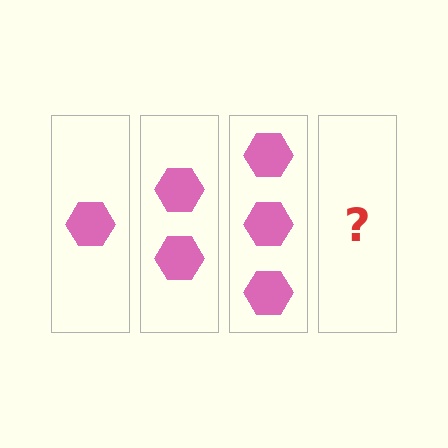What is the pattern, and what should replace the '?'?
The pattern is that each step adds one more hexagon. The '?' should be 4 hexagons.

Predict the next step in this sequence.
The next step is 4 hexagons.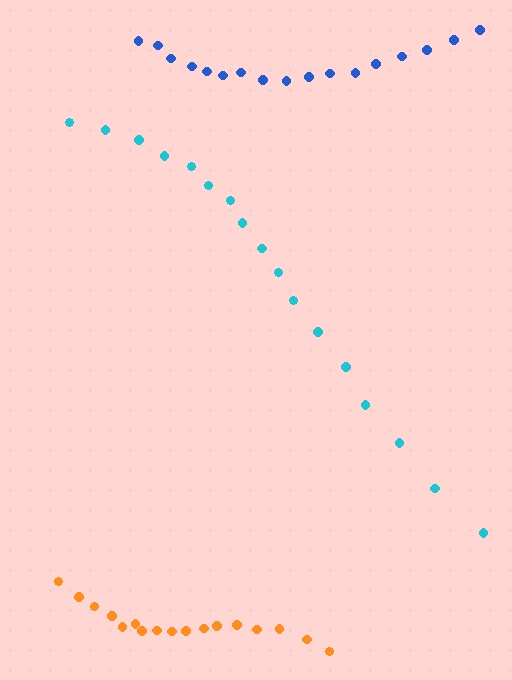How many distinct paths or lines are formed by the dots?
There are 3 distinct paths.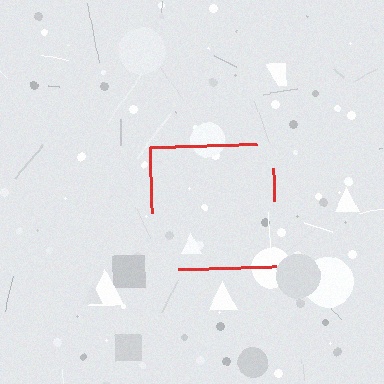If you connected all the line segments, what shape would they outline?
They would outline a square.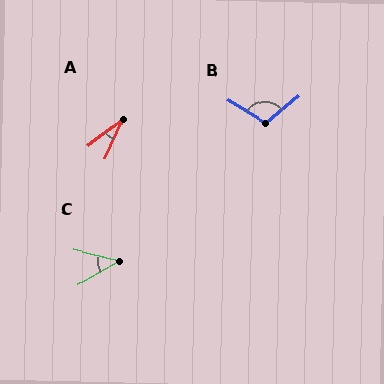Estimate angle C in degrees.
Approximately 43 degrees.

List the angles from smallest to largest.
A (29°), C (43°), B (109°).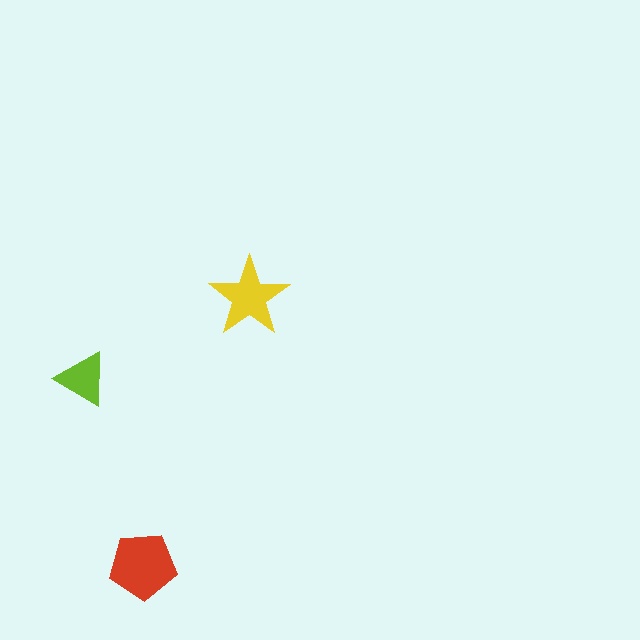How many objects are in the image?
There are 3 objects in the image.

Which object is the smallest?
The lime triangle.